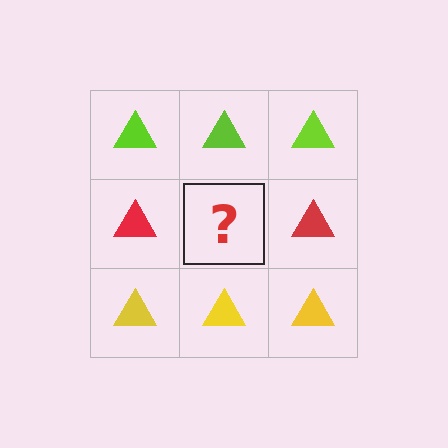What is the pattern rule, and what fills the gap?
The rule is that each row has a consistent color. The gap should be filled with a red triangle.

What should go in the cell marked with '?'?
The missing cell should contain a red triangle.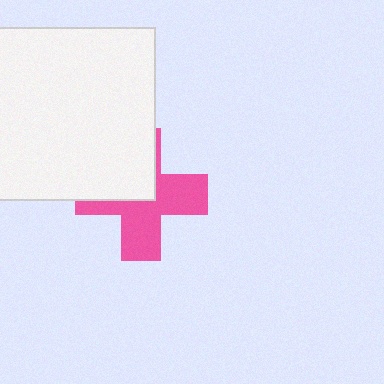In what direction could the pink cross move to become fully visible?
The pink cross could move toward the lower-right. That would shift it out from behind the white square entirely.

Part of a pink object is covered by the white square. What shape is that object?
It is a cross.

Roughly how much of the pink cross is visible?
About half of it is visible (roughly 59%).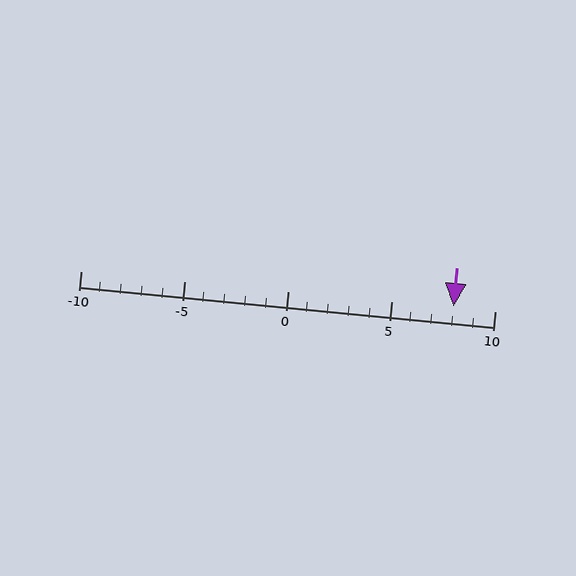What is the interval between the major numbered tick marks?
The major tick marks are spaced 5 units apart.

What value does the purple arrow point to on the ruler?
The purple arrow points to approximately 8.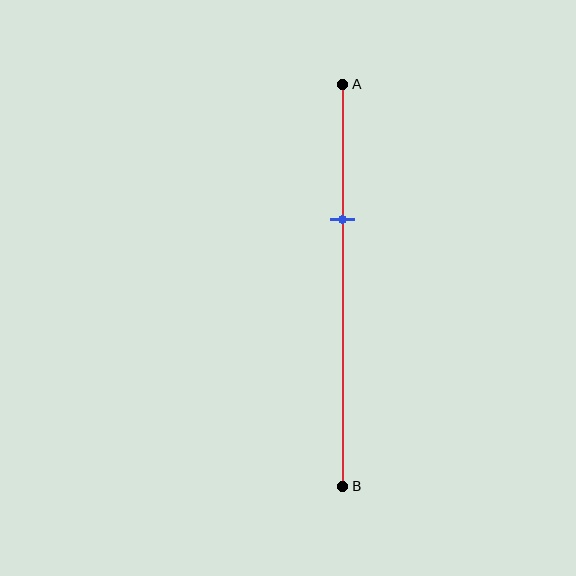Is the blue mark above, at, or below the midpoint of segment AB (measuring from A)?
The blue mark is above the midpoint of segment AB.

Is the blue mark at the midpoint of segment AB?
No, the mark is at about 35% from A, not at the 50% midpoint.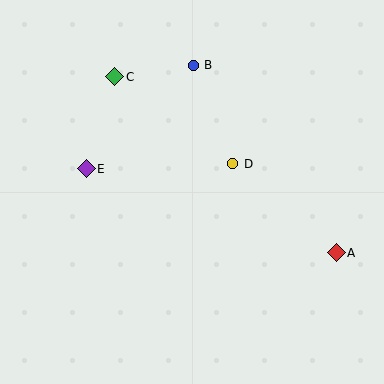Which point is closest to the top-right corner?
Point B is closest to the top-right corner.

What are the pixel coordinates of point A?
Point A is at (336, 253).